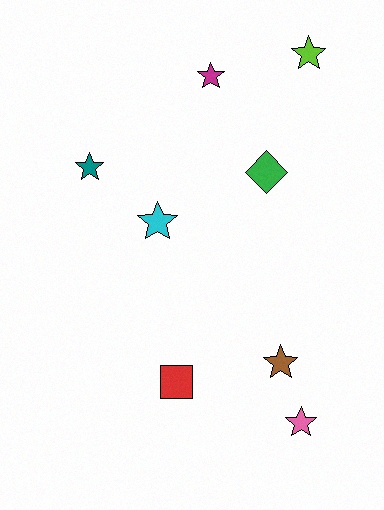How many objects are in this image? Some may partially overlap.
There are 8 objects.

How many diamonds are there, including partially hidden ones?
There is 1 diamond.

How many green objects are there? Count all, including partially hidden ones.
There is 1 green object.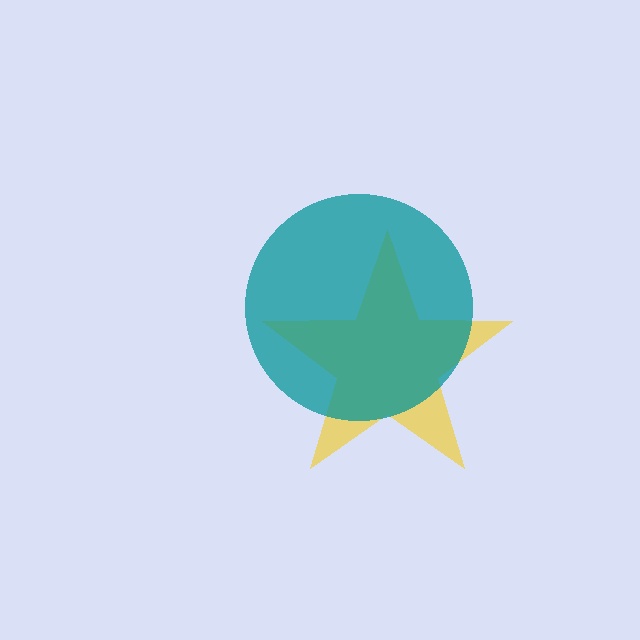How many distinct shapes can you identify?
There are 2 distinct shapes: a yellow star, a teal circle.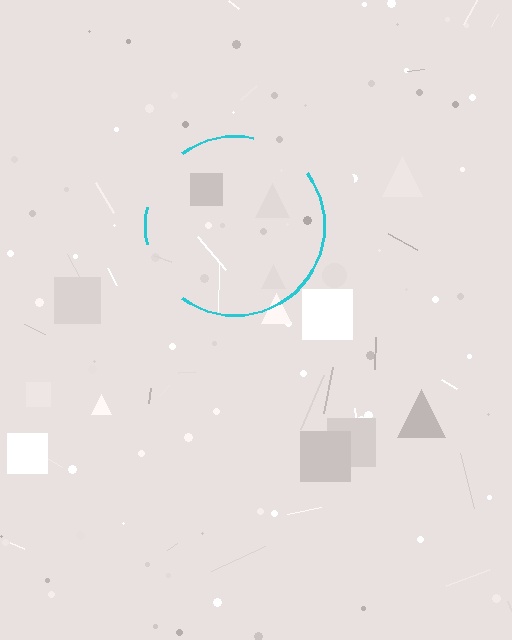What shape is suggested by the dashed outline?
The dashed outline suggests a circle.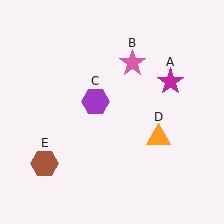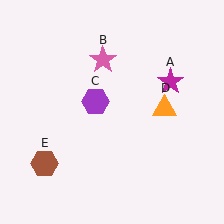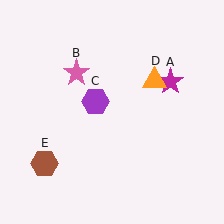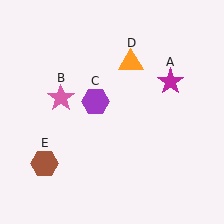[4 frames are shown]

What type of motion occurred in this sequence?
The pink star (object B), orange triangle (object D) rotated counterclockwise around the center of the scene.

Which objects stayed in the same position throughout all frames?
Magenta star (object A) and purple hexagon (object C) and brown hexagon (object E) remained stationary.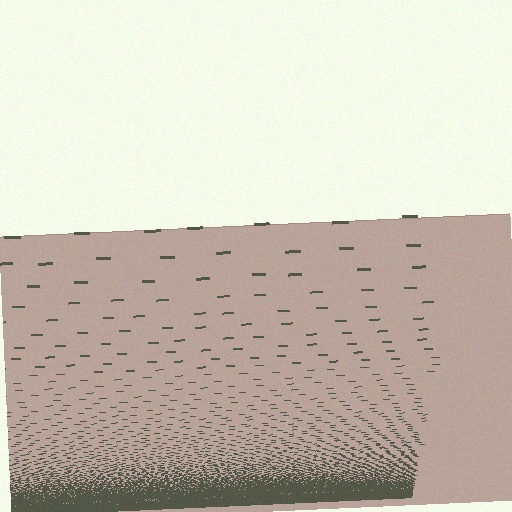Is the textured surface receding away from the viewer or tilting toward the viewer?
The surface appears to tilt toward the viewer. Texture elements get larger and sparser toward the top.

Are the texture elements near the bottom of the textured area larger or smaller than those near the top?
Smaller. The gradient is inverted — elements near the bottom are smaller and denser.